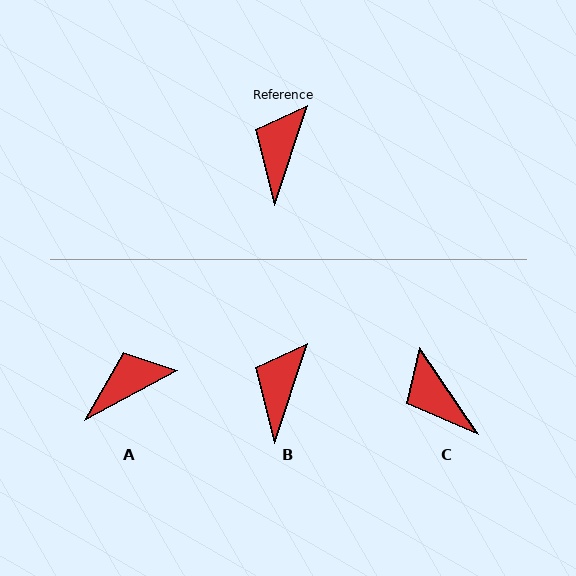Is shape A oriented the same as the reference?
No, it is off by about 44 degrees.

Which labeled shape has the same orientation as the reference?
B.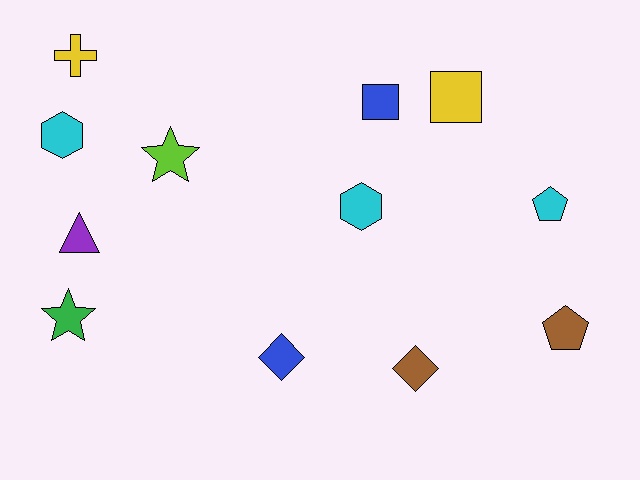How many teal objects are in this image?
There are no teal objects.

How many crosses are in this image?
There is 1 cross.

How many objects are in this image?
There are 12 objects.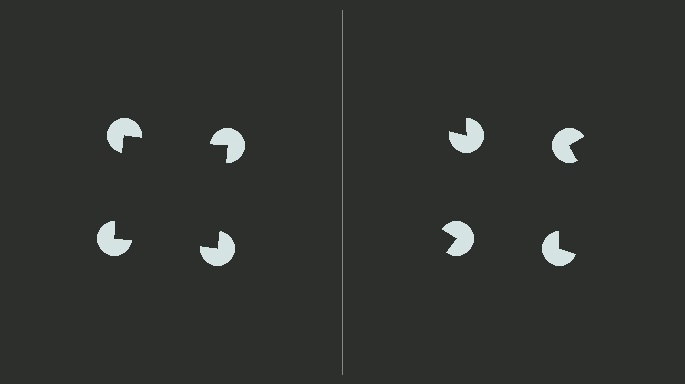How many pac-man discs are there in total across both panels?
8 — 4 on each side.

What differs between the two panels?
The pac-man discs are positioned identically on both sides; only the wedge orientations differ. On the left they align to a square; on the right they are misaligned.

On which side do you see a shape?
An illusory square appears on the left side. On the right side the wedge cuts are rotated, so no coherent shape forms.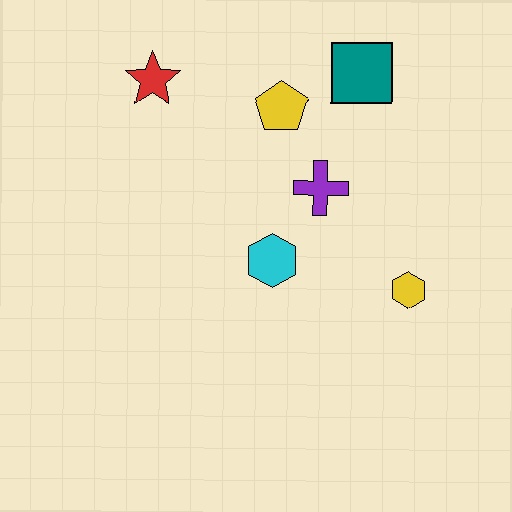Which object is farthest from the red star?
The yellow hexagon is farthest from the red star.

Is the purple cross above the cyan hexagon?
Yes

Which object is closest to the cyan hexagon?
The purple cross is closest to the cyan hexagon.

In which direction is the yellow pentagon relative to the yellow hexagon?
The yellow pentagon is above the yellow hexagon.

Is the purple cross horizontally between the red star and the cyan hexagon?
No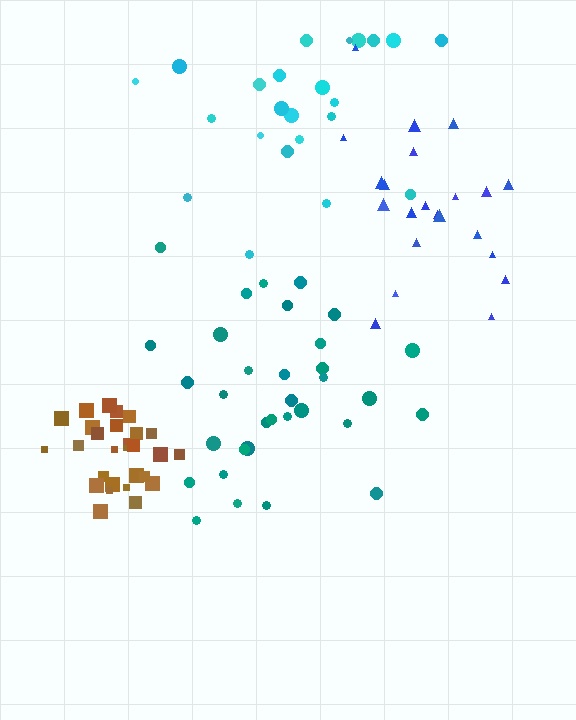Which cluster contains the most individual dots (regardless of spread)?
Teal (33).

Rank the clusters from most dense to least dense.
brown, teal, blue, cyan.